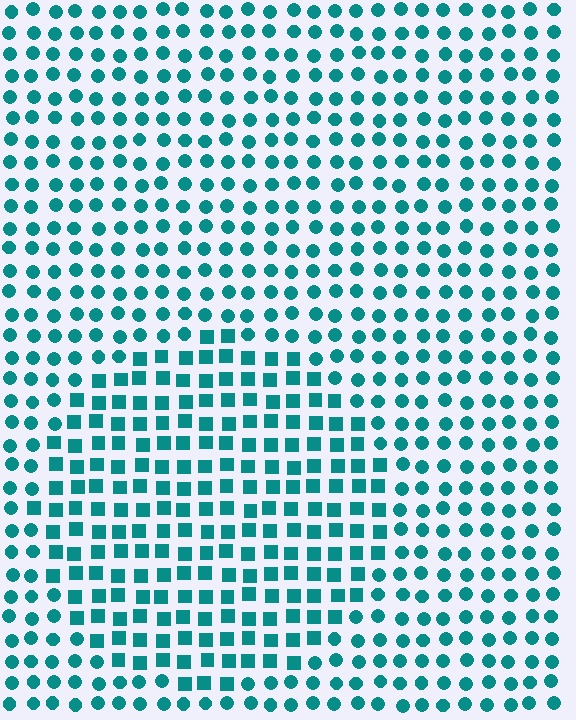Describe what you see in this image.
The image is filled with small teal elements arranged in a uniform grid. A circle-shaped region contains squares, while the surrounding area contains circles. The boundary is defined purely by the change in element shape.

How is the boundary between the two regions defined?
The boundary is defined by a change in element shape: squares inside vs. circles outside. All elements share the same color and spacing.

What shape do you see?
I see a circle.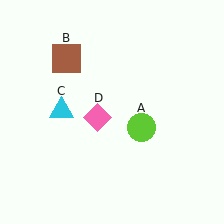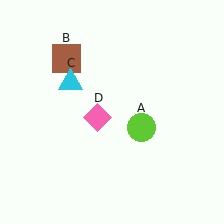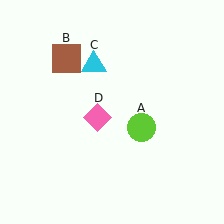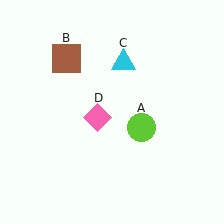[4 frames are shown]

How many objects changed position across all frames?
1 object changed position: cyan triangle (object C).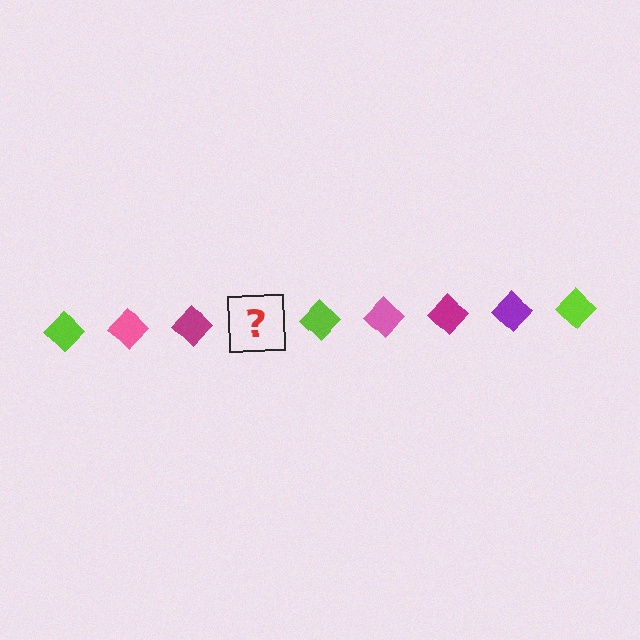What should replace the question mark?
The question mark should be replaced with a purple diamond.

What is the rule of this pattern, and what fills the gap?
The rule is that the pattern cycles through lime, pink, magenta, purple diamonds. The gap should be filled with a purple diamond.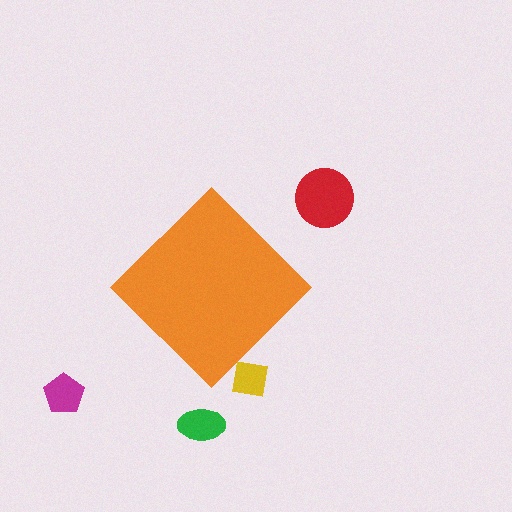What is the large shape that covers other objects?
An orange diamond.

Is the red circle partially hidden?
No, the red circle is fully visible.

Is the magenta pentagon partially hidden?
No, the magenta pentagon is fully visible.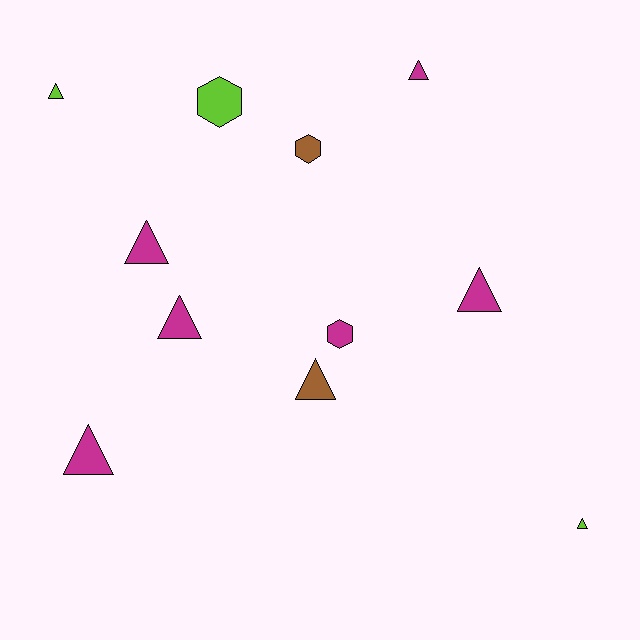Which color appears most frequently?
Magenta, with 6 objects.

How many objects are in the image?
There are 11 objects.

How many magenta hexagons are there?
There is 1 magenta hexagon.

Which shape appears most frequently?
Triangle, with 8 objects.